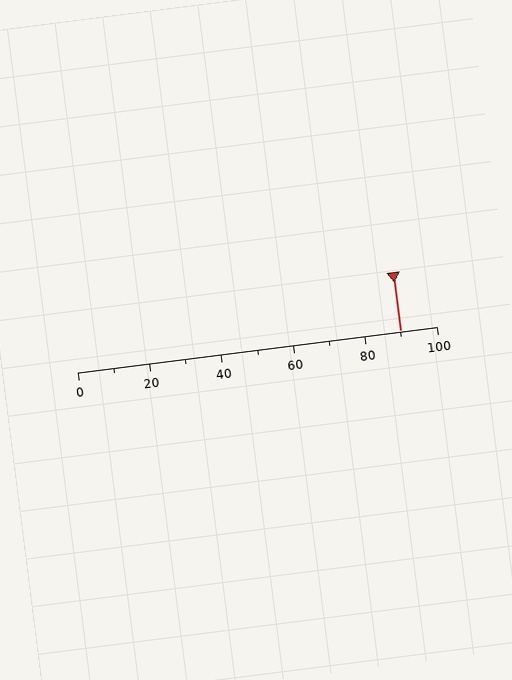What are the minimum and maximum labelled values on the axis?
The axis runs from 0 to 100.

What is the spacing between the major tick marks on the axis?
The major ticks are spaced 20 apart.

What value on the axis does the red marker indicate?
The marker indicates approximately 90.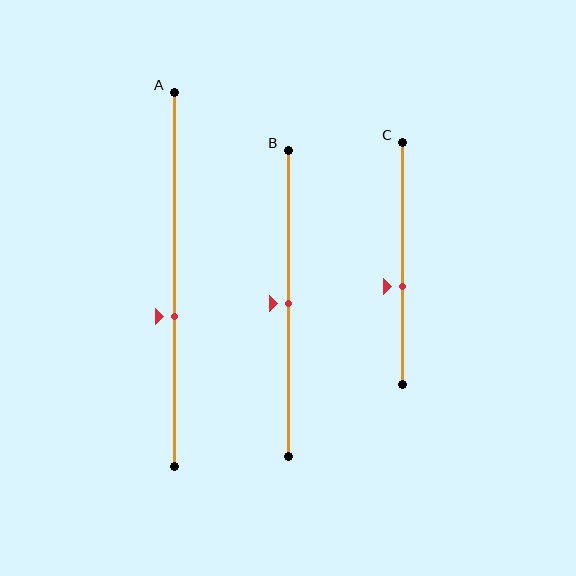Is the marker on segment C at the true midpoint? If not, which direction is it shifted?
No, the marker on segment C is shifted downward by about 10% of the segment length.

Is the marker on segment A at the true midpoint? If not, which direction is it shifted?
No, the marker on segment A is shifted downward by about 10% of the segment length.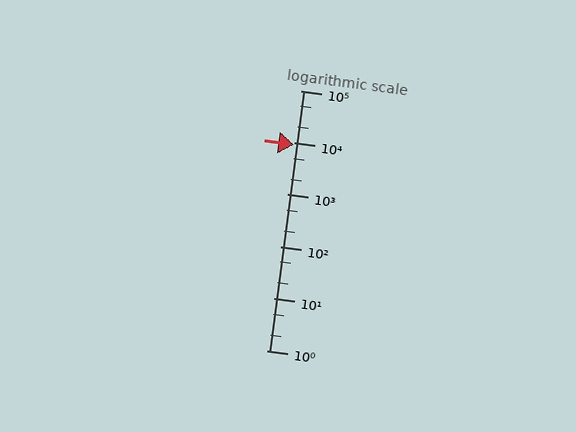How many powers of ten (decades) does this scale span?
The scale spans 5 decades, from 1 to 100000.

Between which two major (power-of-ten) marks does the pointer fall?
The pointer is between 1000 and 10000.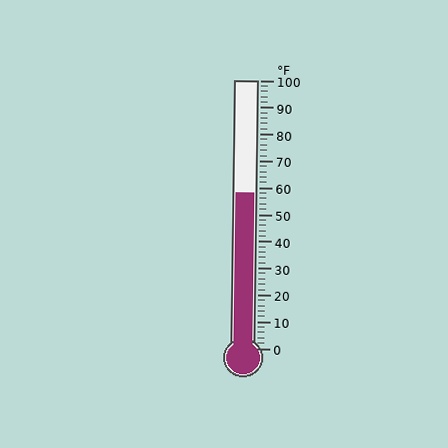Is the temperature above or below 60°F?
The temperature is below 60°F.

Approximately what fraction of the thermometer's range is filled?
The thermometer is filled to approximately 60% of its range.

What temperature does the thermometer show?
The thermometer shows approximately 58°F.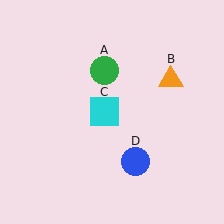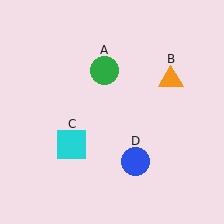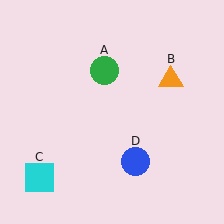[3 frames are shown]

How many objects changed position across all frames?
1 object changed position: cyan square (object C).